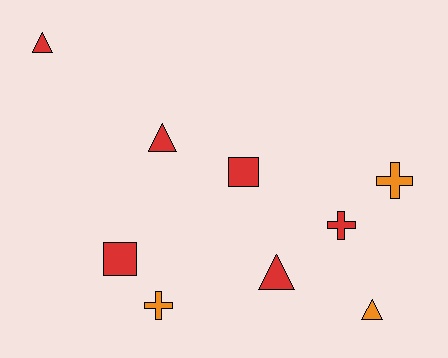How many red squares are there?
There are 2 red squares.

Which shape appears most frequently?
Triangle, with 4 objects.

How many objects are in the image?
There are 9 objects.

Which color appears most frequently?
Red, with 6 objects.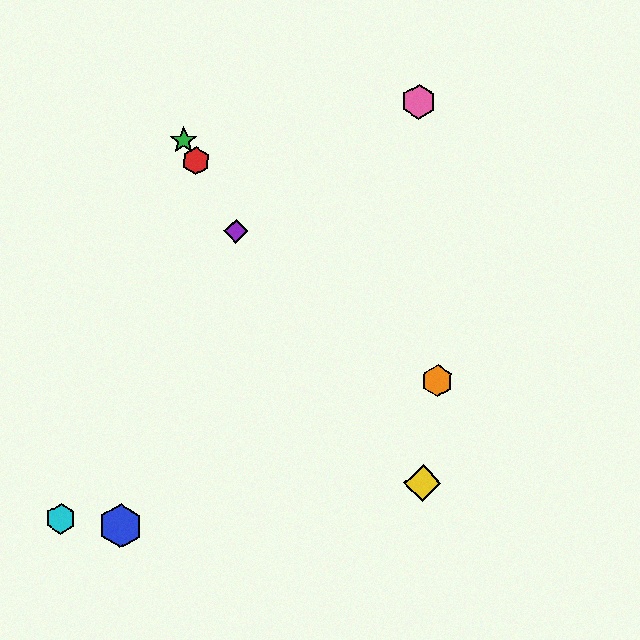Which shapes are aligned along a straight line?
The red hexagon, the green star, the purple diamond are aligned along a straight line.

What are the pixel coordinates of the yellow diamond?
The yellow diamond is at (423, 483).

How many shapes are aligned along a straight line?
3 shapes (the red hexagon, the green star, the purple diamond) are aligned along a straight line.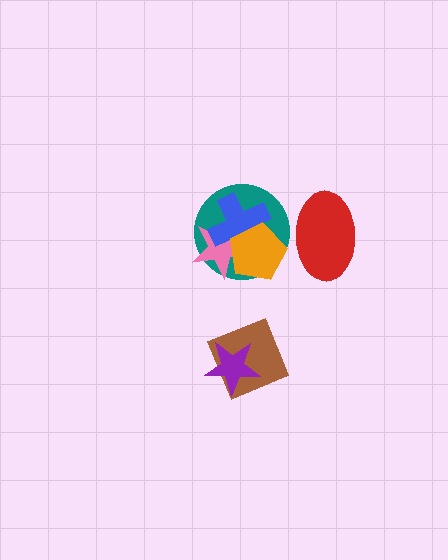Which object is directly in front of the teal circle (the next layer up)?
The pink star is directly in front of the teal circle.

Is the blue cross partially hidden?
Yes, it is partially covered by another shape.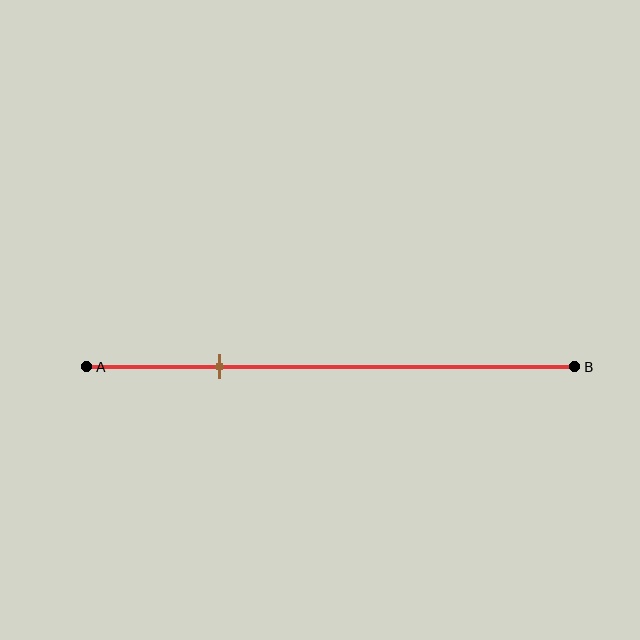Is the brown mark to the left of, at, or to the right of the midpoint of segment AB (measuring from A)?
The brown mark is to the left of the midpoint of segment AB.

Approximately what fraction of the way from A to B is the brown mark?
The brown mark is approximately 25% of the way from A to B.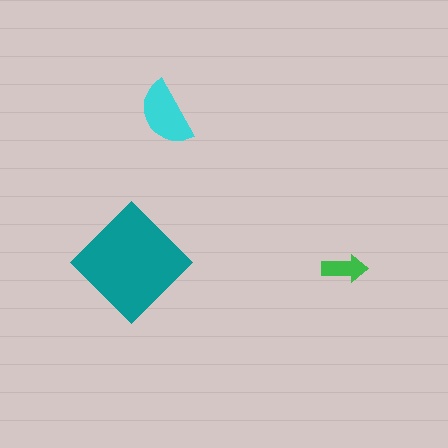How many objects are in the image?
There are 3 objects in the image.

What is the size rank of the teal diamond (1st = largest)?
1st.